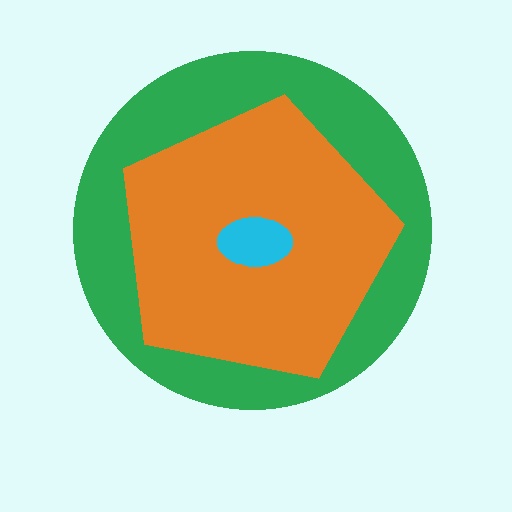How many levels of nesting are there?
3.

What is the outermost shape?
The green circle.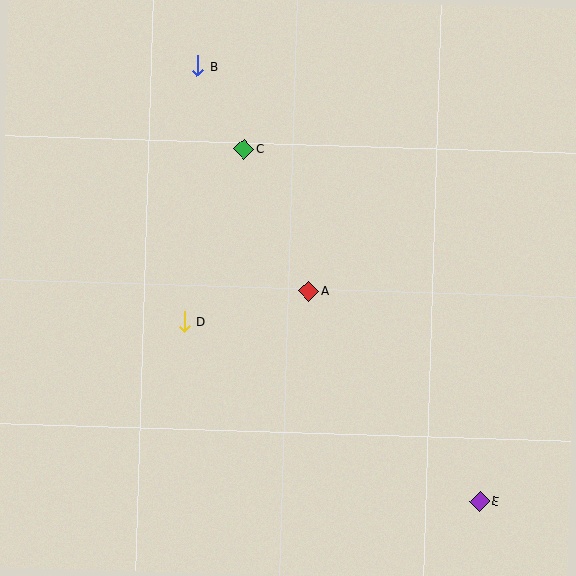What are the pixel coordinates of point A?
Point A is at (309, 291).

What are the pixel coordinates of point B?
Point B is at (198, 66).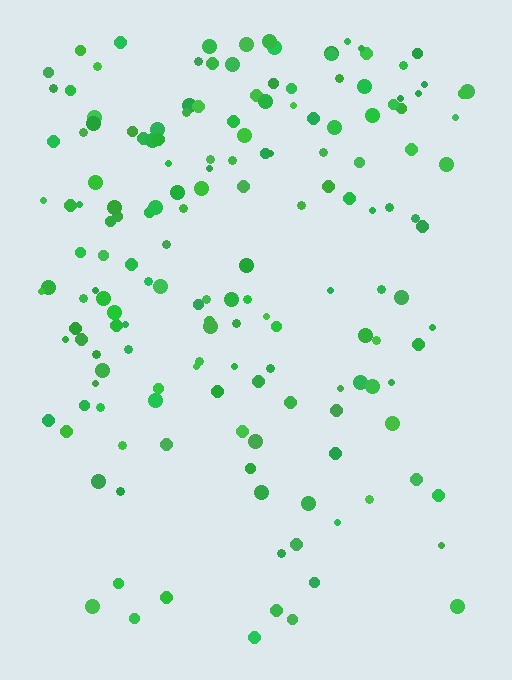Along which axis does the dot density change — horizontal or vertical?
Vertical.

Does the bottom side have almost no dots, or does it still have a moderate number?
Still a moderate number, just noticeably fewer than the top.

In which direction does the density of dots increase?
From bottom to top, with the top side densest.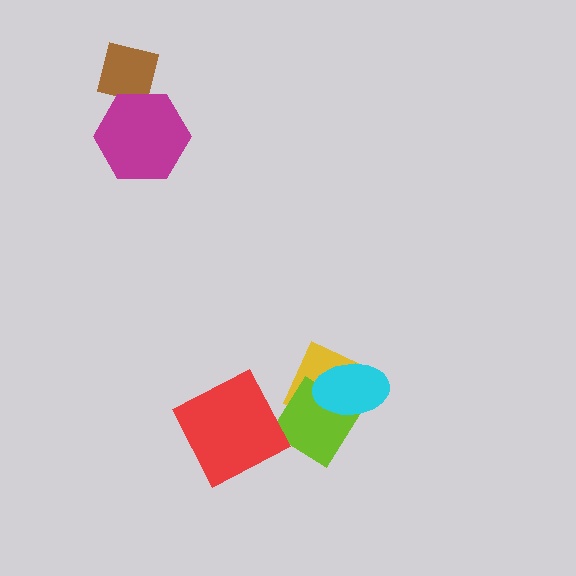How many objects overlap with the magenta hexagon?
1 object overlaps with the magenta hexagon.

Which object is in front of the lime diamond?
The cyan ellipse is in front of the lime diamond.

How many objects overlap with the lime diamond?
2 objects overlap with the lime diamond.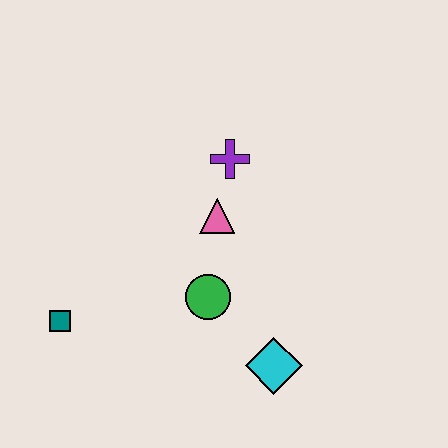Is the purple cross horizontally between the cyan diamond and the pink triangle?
Yes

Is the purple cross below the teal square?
No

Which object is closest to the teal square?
The green circle is closest to the teal square.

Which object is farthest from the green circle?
The teal square is farthest from the green circle.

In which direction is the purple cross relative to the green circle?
The purple cross is above the green circle.